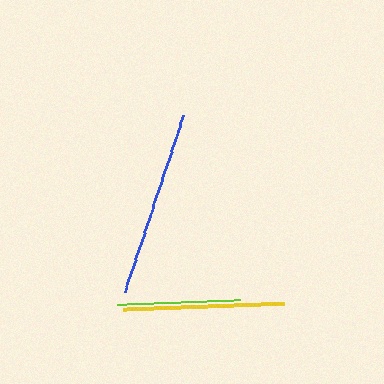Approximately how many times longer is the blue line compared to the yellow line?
The blue line is approximately 1.2 times the length of the yellow line.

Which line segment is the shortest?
The lime line is the shortest at approximately 123 pixels.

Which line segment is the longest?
The blue line is the longest at approximately 186 pixels.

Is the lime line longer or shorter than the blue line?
The blue line is longer than the lime line.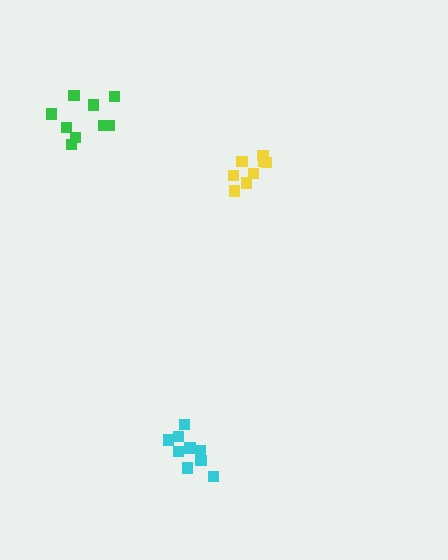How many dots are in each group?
Group 1: 9 dots, Group 2: 8 dots, Group 3: 9 dots (26 total).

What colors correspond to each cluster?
The clusters are colored: cyan, yellow, green.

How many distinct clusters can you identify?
There are 3 distinct clusters.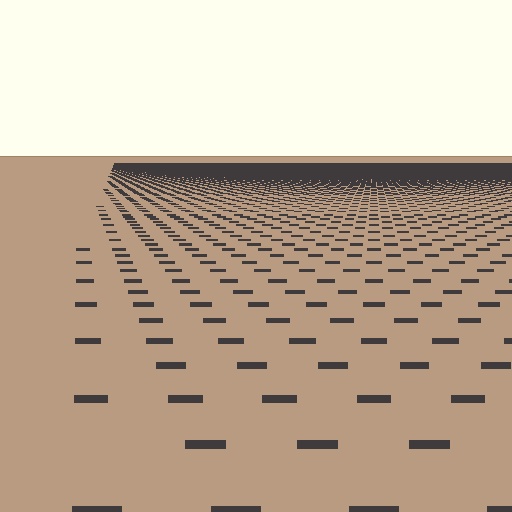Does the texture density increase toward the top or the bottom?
Density increases toward the top.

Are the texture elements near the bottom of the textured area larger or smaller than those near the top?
Larger. Near the bottom, elements are closer to the viewer and appear at a bigger on-screen size.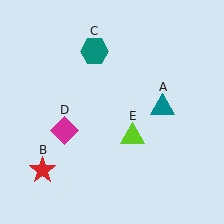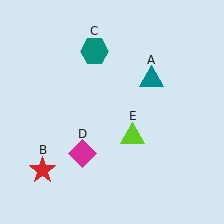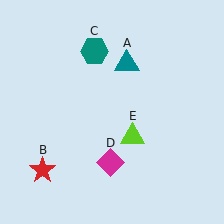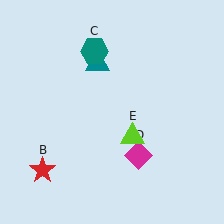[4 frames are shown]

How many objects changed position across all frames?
2 objects changed position: teal triangle (object A), magenta diamond (object D).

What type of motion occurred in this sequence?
The teal triangle (object A), magenta diamond (object D) rotated counterclockwise around the center of the scene.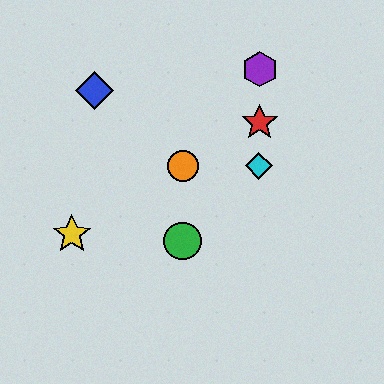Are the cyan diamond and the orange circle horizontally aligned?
Yes, both are at y≈166.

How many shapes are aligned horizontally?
2 shapes (the orange circle, the cyan diamond) are aligned horizontally.